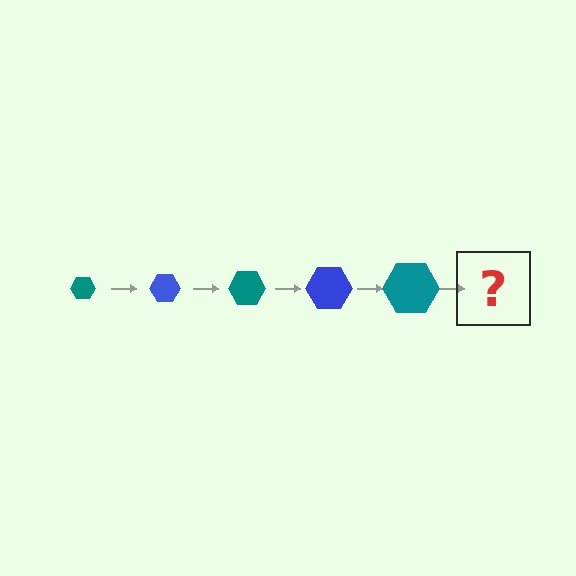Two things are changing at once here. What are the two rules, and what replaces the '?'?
The two rules are that the hexagon grows larger each step and the color cycles through teal and blue. The '?' should be a blue hexagon, larger than the previous one.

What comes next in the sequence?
The next element should be a blue hexagon, larger than the previous one.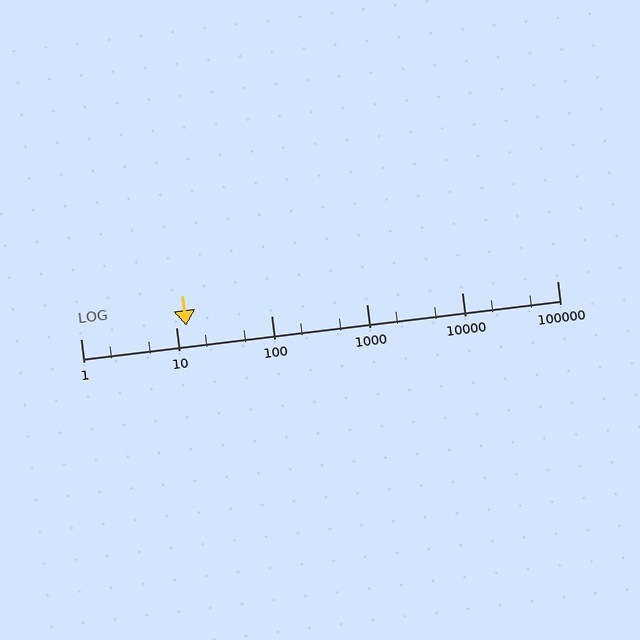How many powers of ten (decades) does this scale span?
The scale spans 5 decades, from 1 to 100000.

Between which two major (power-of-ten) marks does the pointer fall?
The pointer is between 10 and 100.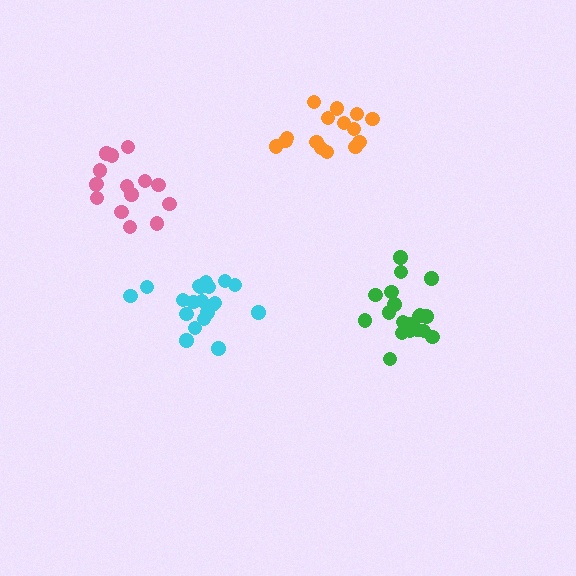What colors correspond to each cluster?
The clusters are colored: orange, cyan, green, pink.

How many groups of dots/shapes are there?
There are 4 groups.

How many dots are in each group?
Group 1: 15 dots, Group 2: 20 dots, Group 3: 19 dots, Group 4: 15 dots (69 total).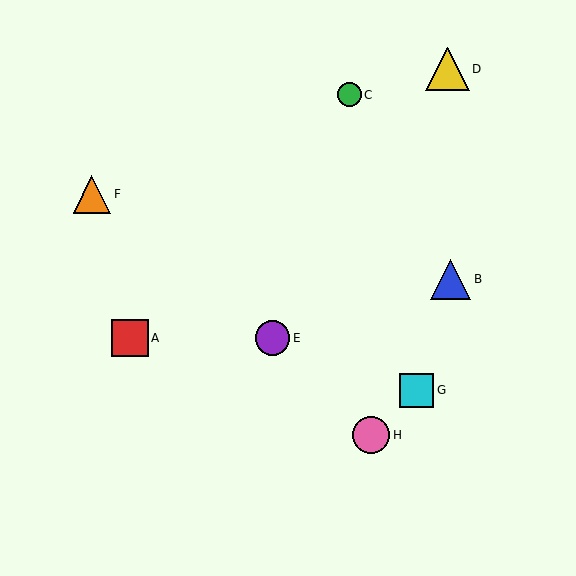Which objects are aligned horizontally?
Objects A, E are aligned horizontally.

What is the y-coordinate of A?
Object A is at y≈338.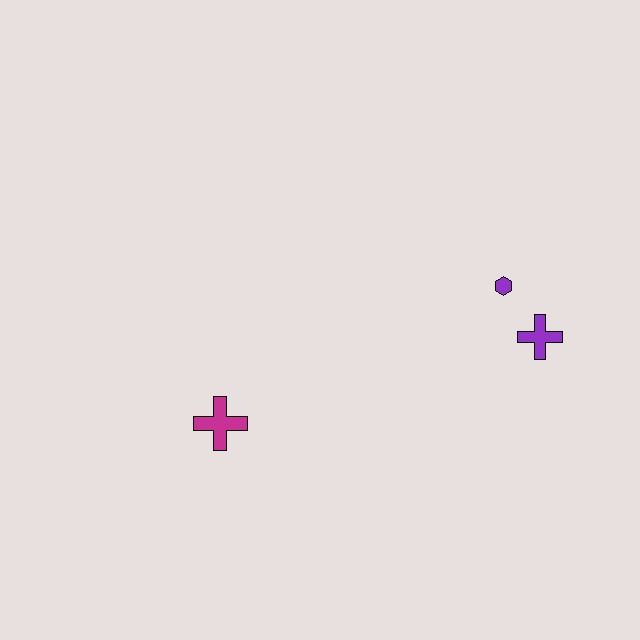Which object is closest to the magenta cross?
The purple hexagon is closest to the magenta cross.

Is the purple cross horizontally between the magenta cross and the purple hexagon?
No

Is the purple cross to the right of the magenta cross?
Yes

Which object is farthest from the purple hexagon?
The magenta cross is farthest from the purple hexagon.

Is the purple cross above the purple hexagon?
No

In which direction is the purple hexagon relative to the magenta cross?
The purple hexagon is to the right of the magenta cross.